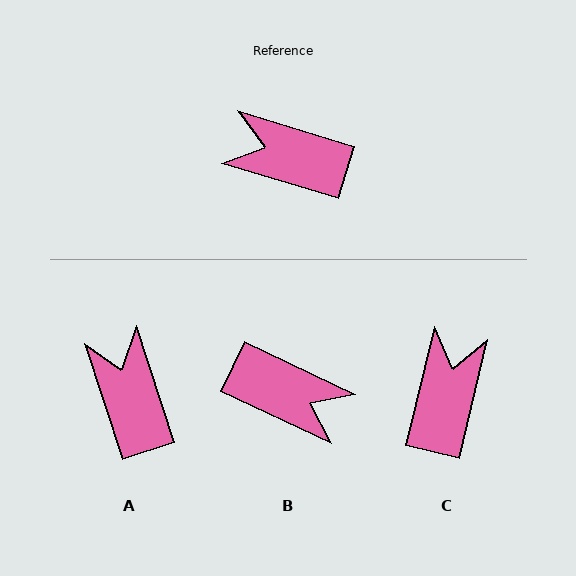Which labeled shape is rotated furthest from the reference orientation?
B, about 172 degrees away.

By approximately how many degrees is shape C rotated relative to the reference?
Approximately 86 degrees clockwise.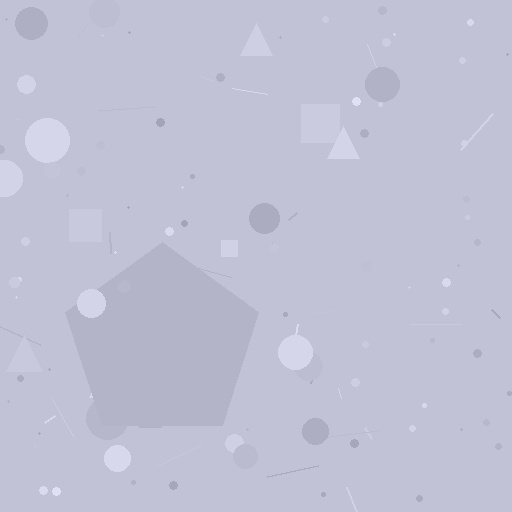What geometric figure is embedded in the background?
A pentagon is embedded in the background.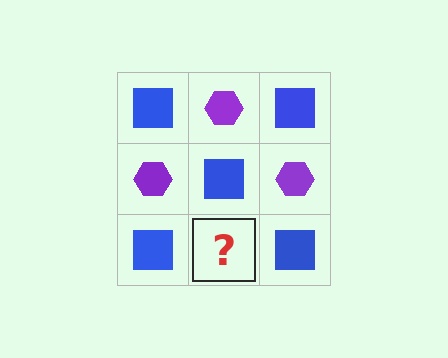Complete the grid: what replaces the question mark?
The question mark should be replaced with a purple hexagon.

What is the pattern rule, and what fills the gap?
The rule is that it alternates blue square and purple hexagon in a checkerboard pattern. The gap should be filled with a purple hexagon.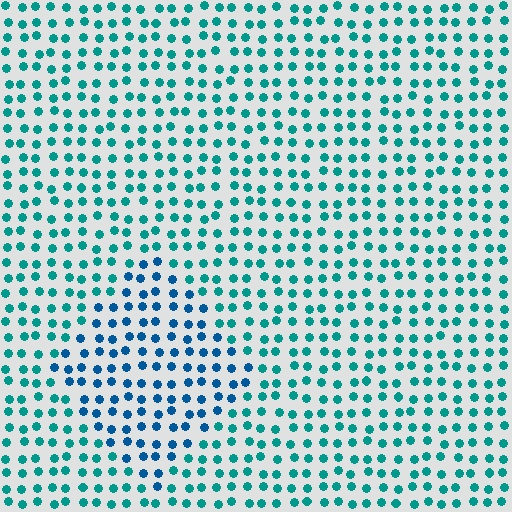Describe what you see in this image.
The image is filled with small teal elements in a uniform arrangement. A diamond-shaped region is visible where the elements are tinted to a slightly different hue, forming a subtle color boundary.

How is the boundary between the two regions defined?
The boundary is defined purely by a slight shift in hue (about 30 degrees). Spacing, size, and orientation are identical on both sides.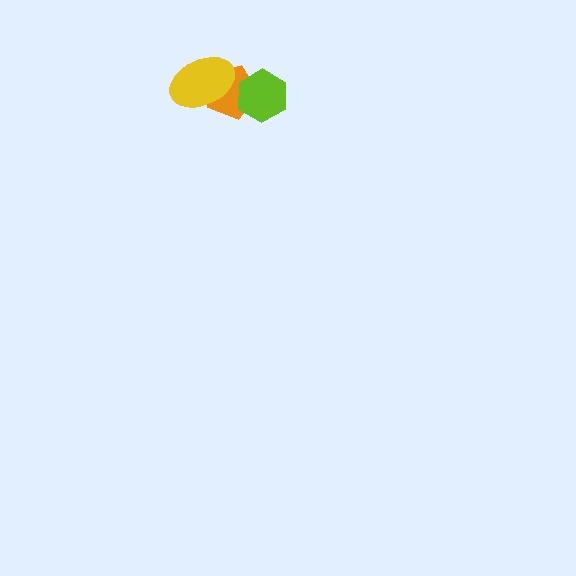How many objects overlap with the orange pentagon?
2 objects overlap with the orange pentagon.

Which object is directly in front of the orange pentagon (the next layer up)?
The yellow ellipse is directly in front of the orange pentagon.